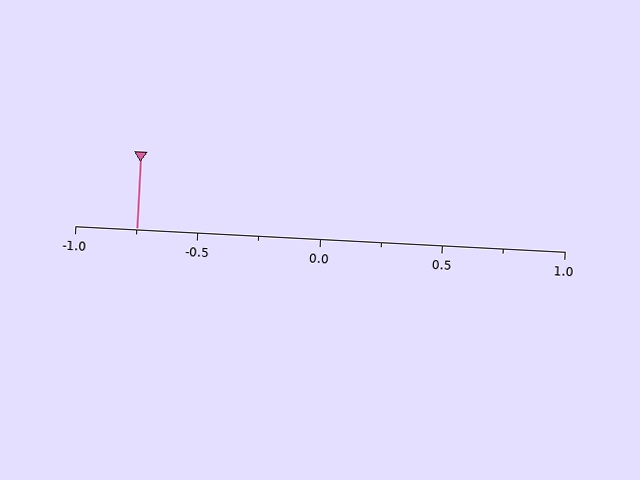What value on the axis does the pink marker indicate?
The marker indicates approximately -0.75.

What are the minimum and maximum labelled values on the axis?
The axis runs from -1.0 to 1.0.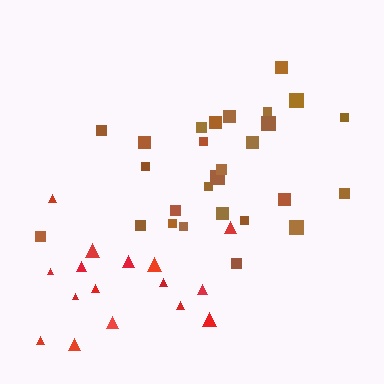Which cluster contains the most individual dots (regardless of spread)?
Brown (27).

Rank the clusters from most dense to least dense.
brown, red.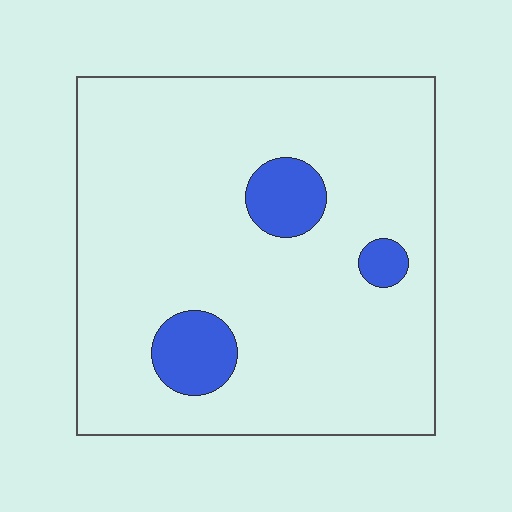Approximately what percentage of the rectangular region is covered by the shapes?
Approximately 10%.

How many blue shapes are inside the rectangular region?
3.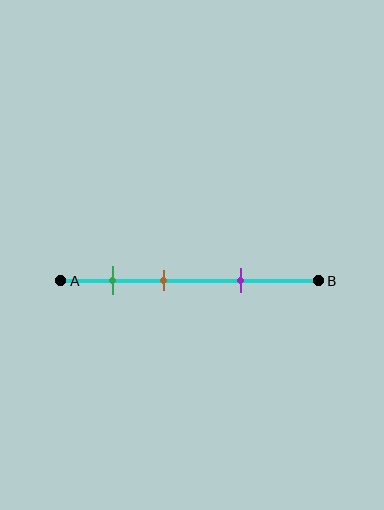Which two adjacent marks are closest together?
The green and brown marks are the closest adjacent pair.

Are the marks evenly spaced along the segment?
Yes, the marks are approximately evenly spaced.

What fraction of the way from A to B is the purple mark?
The purple mark is approximately 70% (0.7) of the way from A to B.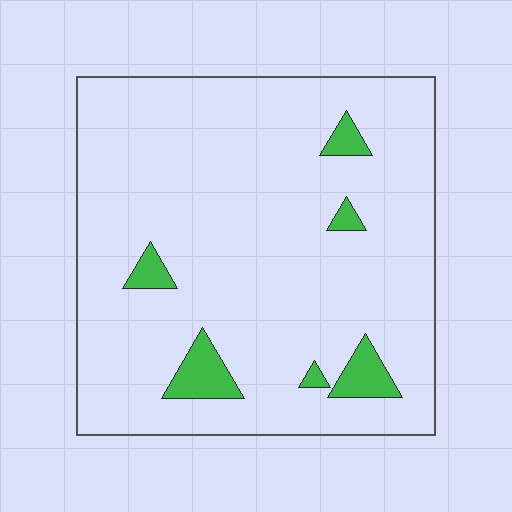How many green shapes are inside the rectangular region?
6.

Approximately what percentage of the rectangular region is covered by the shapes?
Approximately 5%.